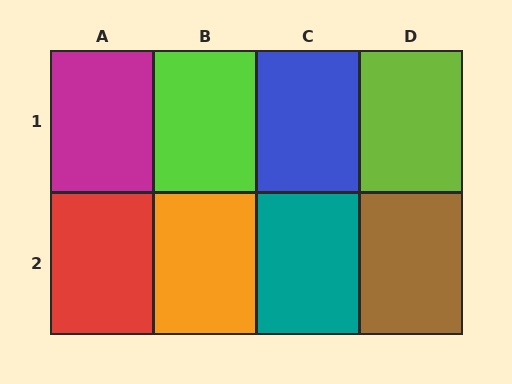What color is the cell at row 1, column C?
Blue.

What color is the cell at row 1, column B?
Lime.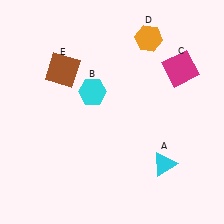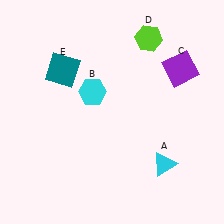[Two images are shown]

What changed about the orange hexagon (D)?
In Image 1, D is orange. In Image 2, it changed to lime.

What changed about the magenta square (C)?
In Image 1, C is magenta. In Image 2, it changed to purple.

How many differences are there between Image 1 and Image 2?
There are 3 differences between the two images.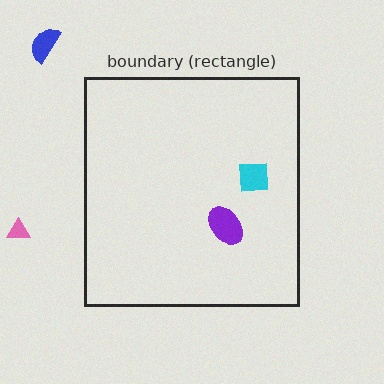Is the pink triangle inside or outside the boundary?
Outside.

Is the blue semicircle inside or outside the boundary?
Outside.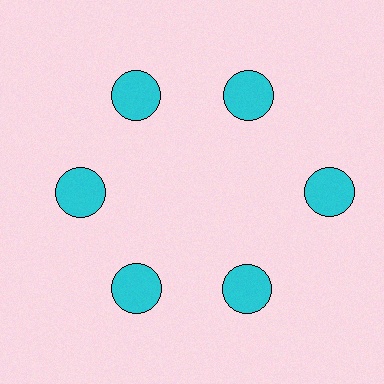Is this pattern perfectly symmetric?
No. The 6 cyan circles are arranged in a ring, but one element near the 3 o'clock position is pushed outward from the center, breaking the 6-fold rotational symmetry.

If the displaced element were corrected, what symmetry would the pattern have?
It would have 6-fold rotational symmetry — the pattern would map onto itself every 60 degrees.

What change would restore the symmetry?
The symmetry would be restored by moving it inward, back onto the ring so that all 6 circles sit at equal angles and equal distance from the center.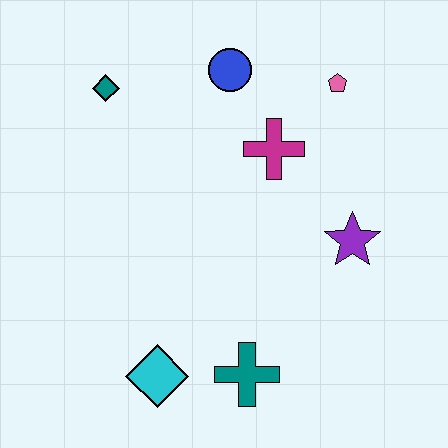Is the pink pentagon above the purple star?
Yes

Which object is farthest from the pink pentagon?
The cyan diamond is farthest from the pink pentagon.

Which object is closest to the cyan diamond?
The teal cross is closest to the cyan diamond.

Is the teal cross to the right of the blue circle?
Yes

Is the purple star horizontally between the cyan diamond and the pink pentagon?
No